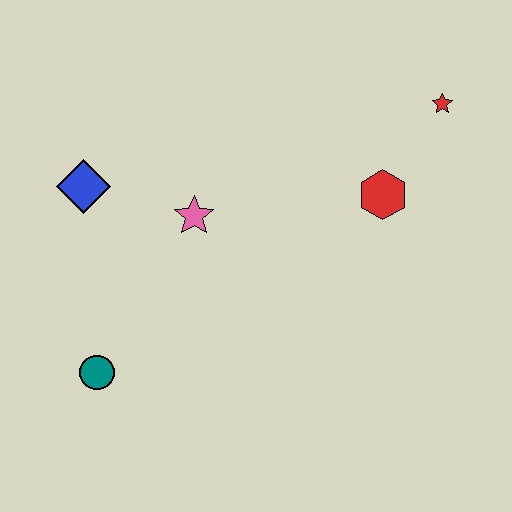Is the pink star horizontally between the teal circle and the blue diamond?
No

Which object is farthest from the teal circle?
The red star is farthest from the teal circle.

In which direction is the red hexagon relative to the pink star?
The red hexagon is to the right of the pink star.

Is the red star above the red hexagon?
Yes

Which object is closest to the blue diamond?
The pink star is closest to the blue diamond.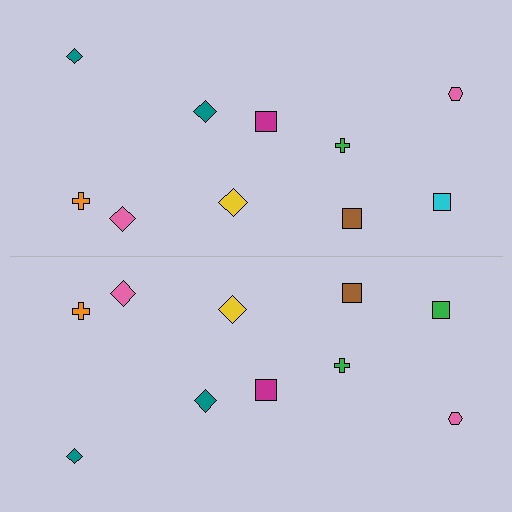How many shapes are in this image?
There are 20 shapes in this image.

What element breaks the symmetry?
The green square on the bottom side breaks the symmetry — its mirror counterpart is cyan.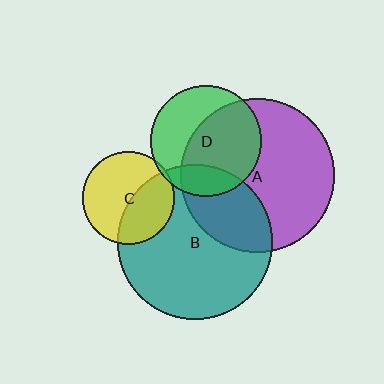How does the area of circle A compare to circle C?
Approximately 2.7 times.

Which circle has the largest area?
Circle B (teal).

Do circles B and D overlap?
Yes.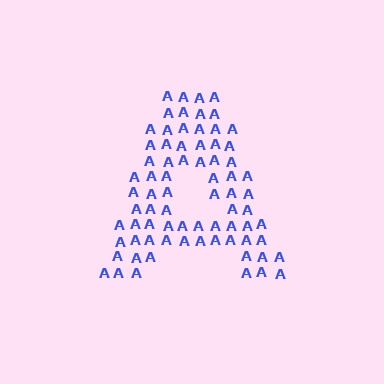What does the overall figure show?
The overall figure shows the letter A.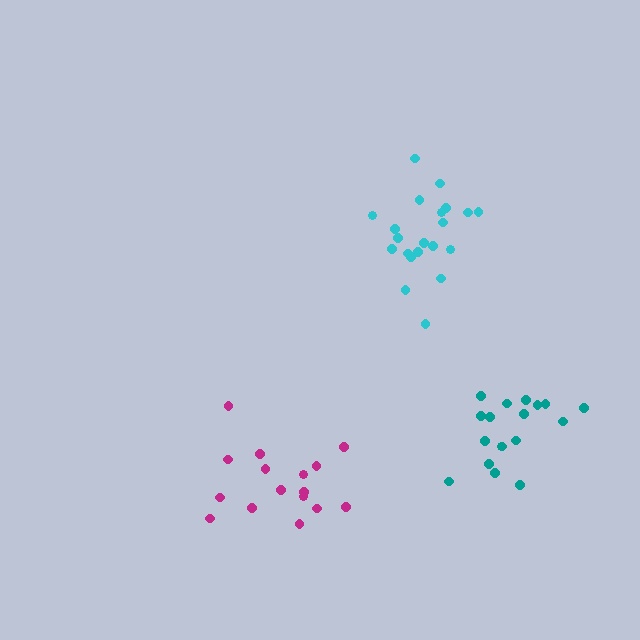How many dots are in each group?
Group 1: 16 dots, Group 2: 21 dots, Group 3: 18 dots (55 total).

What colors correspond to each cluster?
The clusters are colored: magenta, cyan, teal.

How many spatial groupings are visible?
There are 3 spatial groupings.